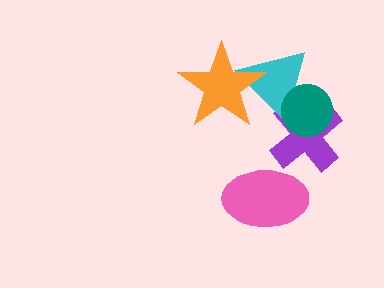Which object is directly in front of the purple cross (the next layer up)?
The cyan triangle is directly in front of the purple cross.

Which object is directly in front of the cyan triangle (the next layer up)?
The orange star is directly in front of the cyan triangle.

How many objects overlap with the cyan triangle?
3 objects overlap with the cyan triangle.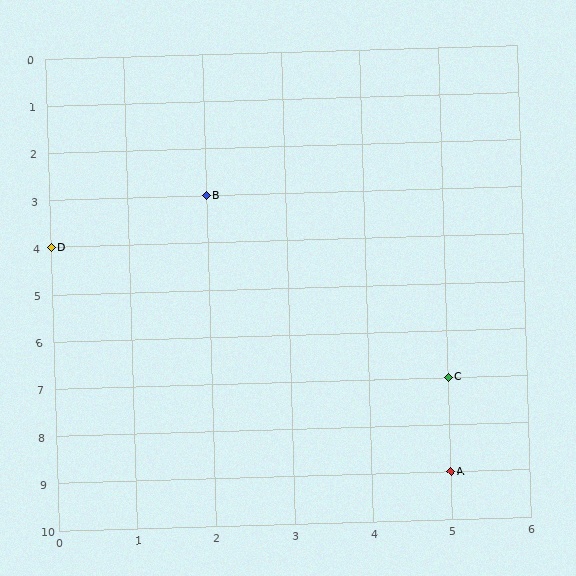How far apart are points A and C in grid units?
Points A and C are 2 rows apart.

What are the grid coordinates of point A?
Point A is at grid coordinates (5, 9).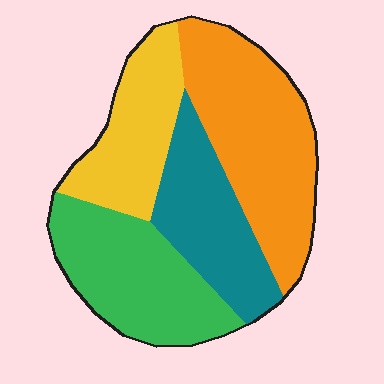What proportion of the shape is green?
Green takes up about one quarter (1/4) of the shape.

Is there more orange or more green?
Orange.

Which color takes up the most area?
Orange, at roughly 35%.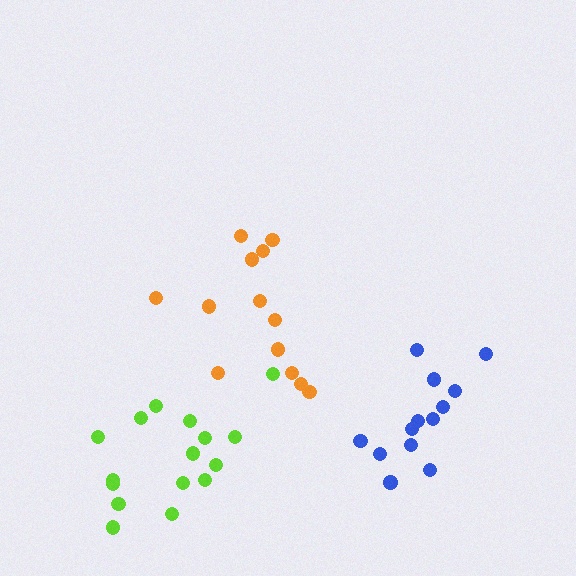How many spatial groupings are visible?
There are 3 spatial groupings.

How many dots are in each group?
Group 1: 13 dots, Group 2: 13 dots, Group 3: 16 dots (42 total).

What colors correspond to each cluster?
The clusters are colored: orange, blue, lime.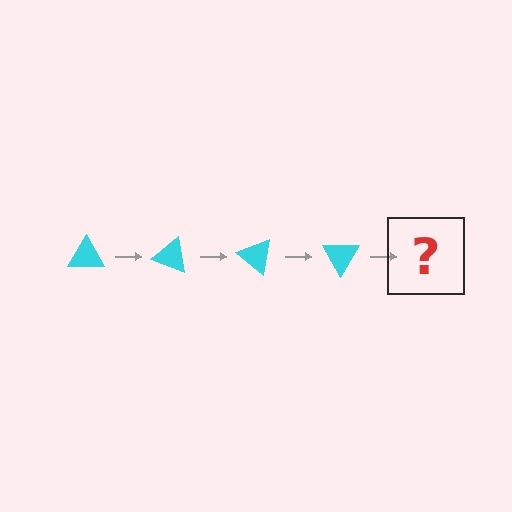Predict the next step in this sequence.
The next step is a cyan triangle rotated 80 degrees.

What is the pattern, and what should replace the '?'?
The pattern is that the triangle rotates 20 degrees each step. The '?' should be a cyan triangle rotated 80 degrees.